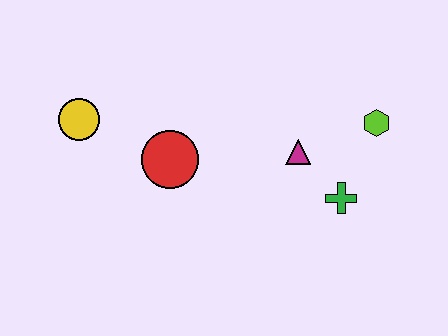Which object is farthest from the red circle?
The lime hexagon is farthest from the red circle.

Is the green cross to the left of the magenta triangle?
No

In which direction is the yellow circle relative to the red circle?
The yellow circle is to the left of the red circle.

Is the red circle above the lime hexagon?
No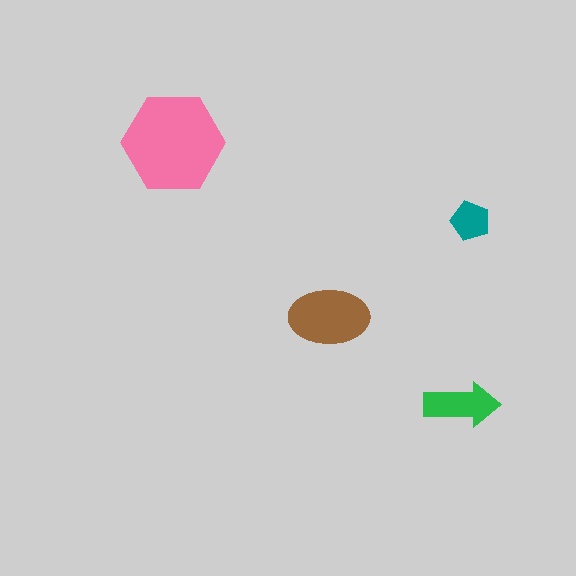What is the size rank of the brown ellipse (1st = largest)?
2nd.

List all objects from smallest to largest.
The teal pentagon, the green arrow, the brown ellipse, the pink hexagon.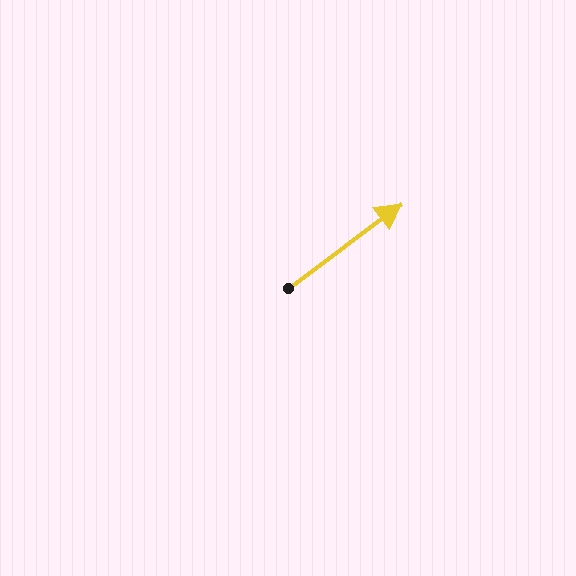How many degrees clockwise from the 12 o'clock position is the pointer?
Approximately 53 degrees.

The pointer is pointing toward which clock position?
Roughly 2 o'clock.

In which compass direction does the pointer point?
Northeast.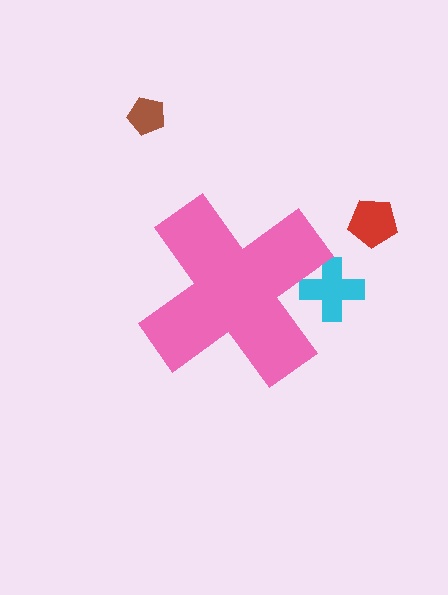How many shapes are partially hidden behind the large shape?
1 shape is partially hidden.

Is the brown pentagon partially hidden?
No, the brown pentagon is fully visible.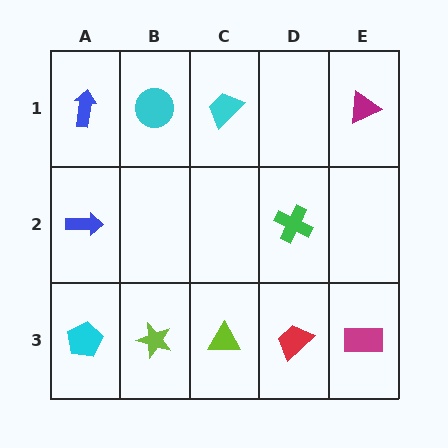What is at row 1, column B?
A cyan circle.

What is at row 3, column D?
A red trapezoid.